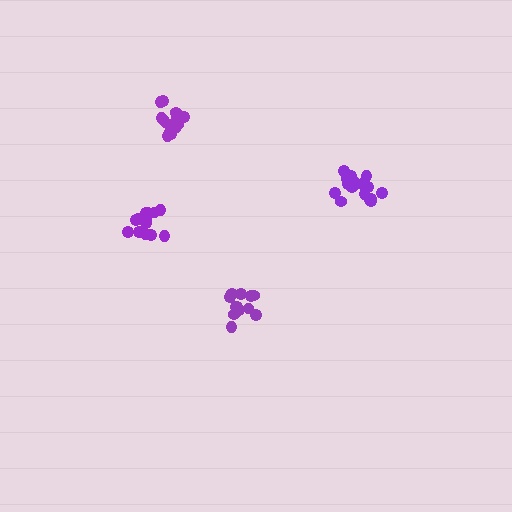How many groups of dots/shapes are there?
There are 4 groups.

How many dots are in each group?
Group 1: 16 dots, Group 2: 13 dots, Group 3: 15 dots, Group 4: 14 dots (58 total).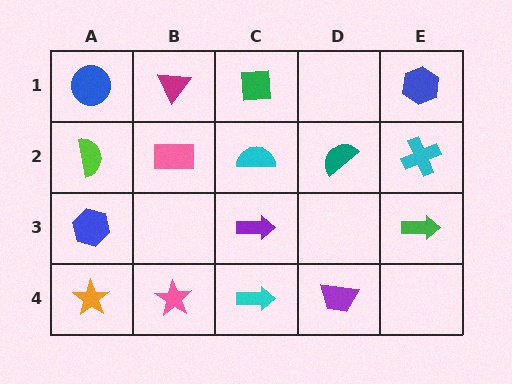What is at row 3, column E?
A green arrow.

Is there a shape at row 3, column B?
No, that cell is empty.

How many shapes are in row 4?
4 shapes.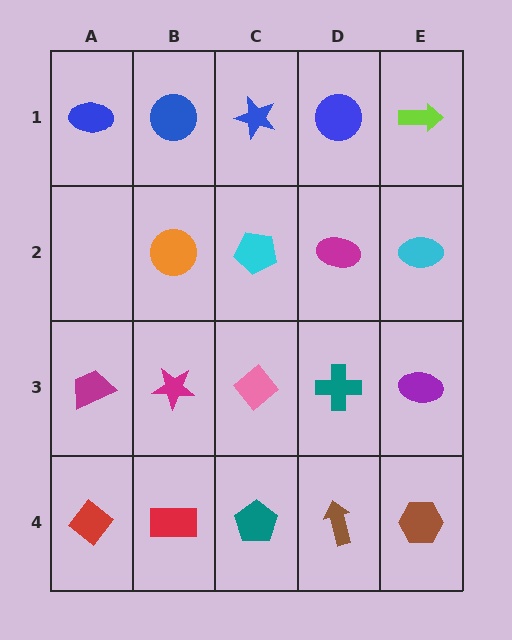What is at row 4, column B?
A red rectangle.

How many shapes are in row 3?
5 shapes.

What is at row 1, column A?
A blue ellipse.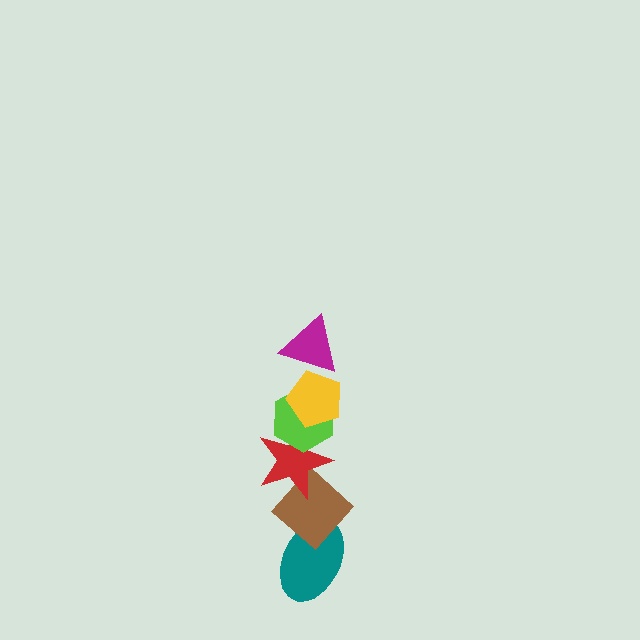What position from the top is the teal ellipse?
The teal ellipse is 6th from the top.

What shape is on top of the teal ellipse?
The brown diamond is on top of the teal ellipse.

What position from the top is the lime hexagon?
The lime hexagon is 3rd from the top.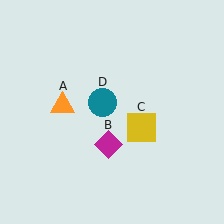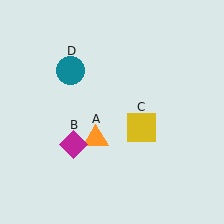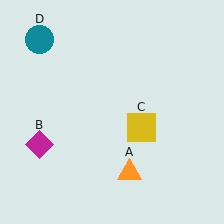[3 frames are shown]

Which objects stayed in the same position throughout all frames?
Yellow square (object C) remained stationary.